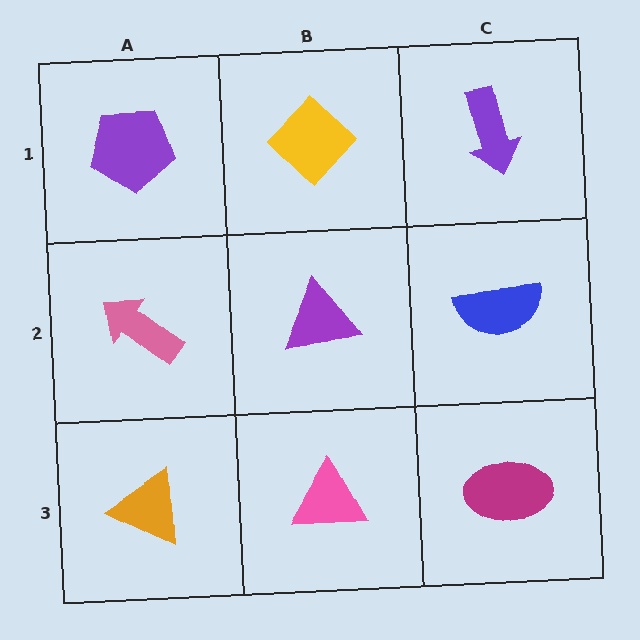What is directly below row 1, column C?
A blue semicircle.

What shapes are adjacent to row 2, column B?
A yellow diamond (row 1, column B), a pink triangle (row 3, column B), a pink arrow (row 2, column A), a blue semicircle (row 2, column C).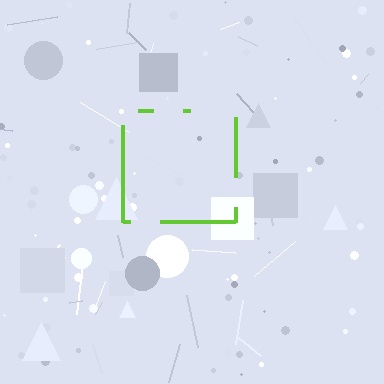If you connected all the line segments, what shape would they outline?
They would outline a square.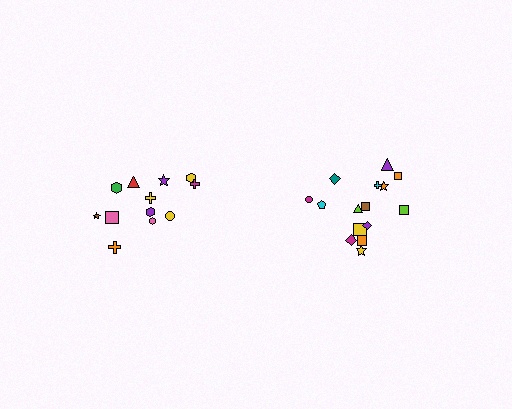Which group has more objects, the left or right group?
The right group.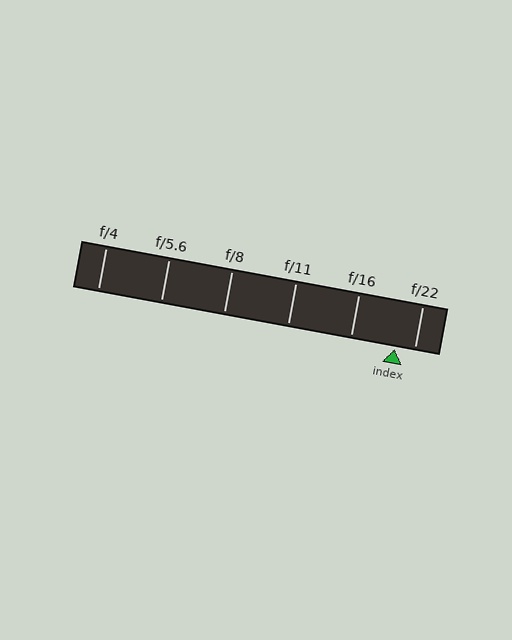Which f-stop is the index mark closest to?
The index mark is closest to f/22.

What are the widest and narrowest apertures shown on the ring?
The widest aperture shown is f/4 and the narrowest is f/22.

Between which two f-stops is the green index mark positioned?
The index mark is between f/16 and f/22.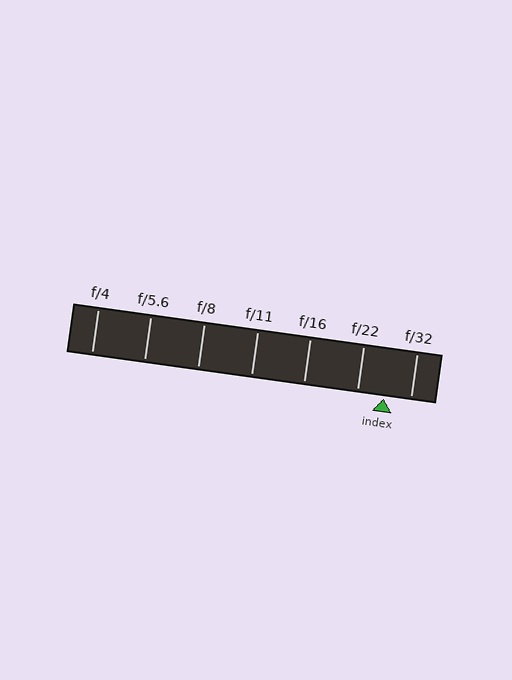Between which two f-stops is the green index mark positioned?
The index mark is between f/22 and f/32.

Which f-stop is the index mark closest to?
The index mark is closest to f/22.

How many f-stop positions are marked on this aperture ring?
There are 7 f-stop positions marked.